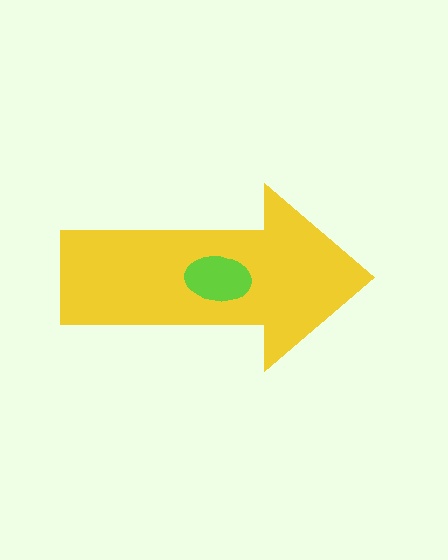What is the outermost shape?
The yellow arrow.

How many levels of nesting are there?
2.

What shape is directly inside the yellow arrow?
The lime ellipse.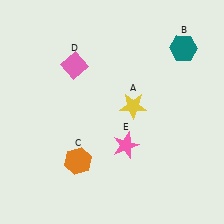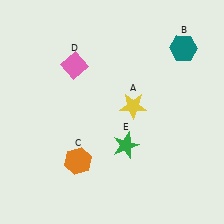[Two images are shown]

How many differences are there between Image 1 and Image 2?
There is 1 difference between the two images.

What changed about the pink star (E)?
In Image 1, E is pink. In Image 2, it changed to green.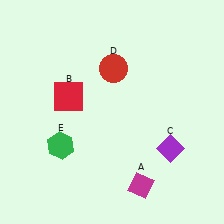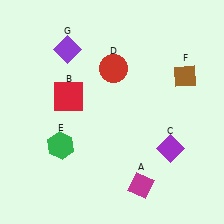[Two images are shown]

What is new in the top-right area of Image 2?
A brown diamond (F) was added in the top-right area of Image 2.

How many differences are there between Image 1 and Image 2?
There are 2 differences between the two images.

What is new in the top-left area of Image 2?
A purple diamond (G) was added in the top-left area of Image 2.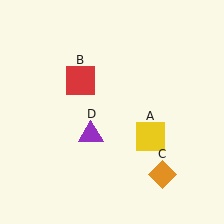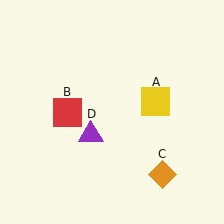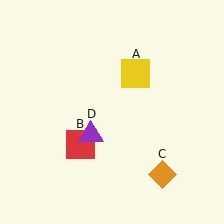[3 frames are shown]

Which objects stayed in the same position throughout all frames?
Orange diamond (object C) and purple triangle (object D) remained stationary.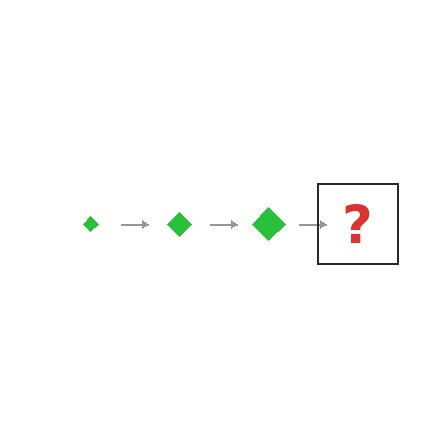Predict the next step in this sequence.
The next step is a green diamond, larger than the previous one.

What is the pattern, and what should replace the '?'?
The pattern is that the diamond gets progressively larger each step. The '?' should be a green diamond, larger than the previous one.